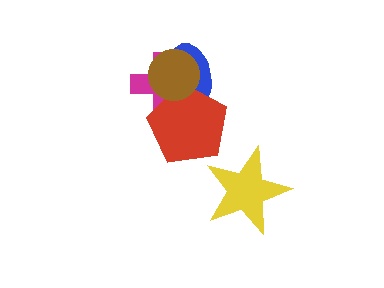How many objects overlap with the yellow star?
0 objects overlap with the yellow star.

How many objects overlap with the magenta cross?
3 objects overlap with the magenta cross.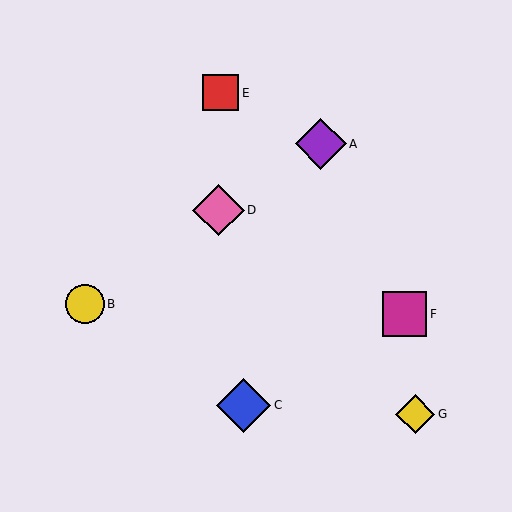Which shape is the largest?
The blue diamond (labeled C) is the largest.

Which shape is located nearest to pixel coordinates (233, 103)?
The red square (labeled E) at (220, 93) is nearest to that location.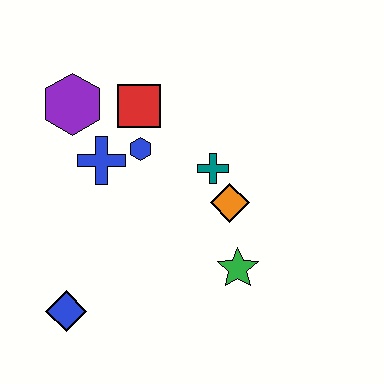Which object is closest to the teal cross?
The orange diamond is closest to the teal cross.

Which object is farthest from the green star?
The purple hexagon is farthest from the green star.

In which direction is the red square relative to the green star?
The red square is above the green star.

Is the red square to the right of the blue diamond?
Yes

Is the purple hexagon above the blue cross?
Yes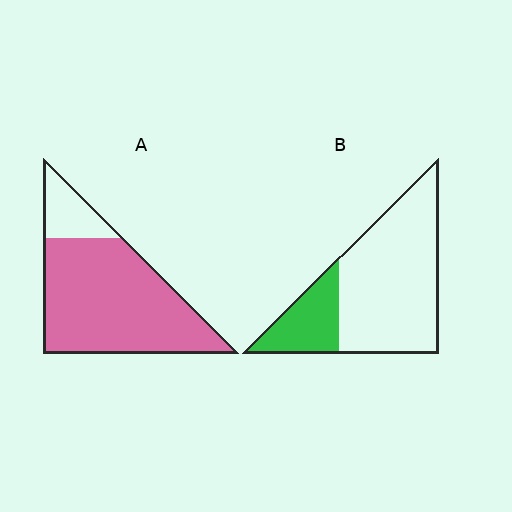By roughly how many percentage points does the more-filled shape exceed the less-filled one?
By roughly 60 percentage points (A over B).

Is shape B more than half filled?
No.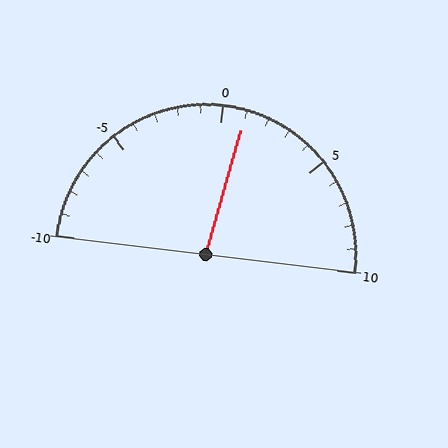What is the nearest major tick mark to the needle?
The nearest major tick mark is 0.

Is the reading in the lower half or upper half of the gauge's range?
The reading is in the upper half of the range (-10 to 10).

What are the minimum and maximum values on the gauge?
The gauge ranges from -10 to 10.